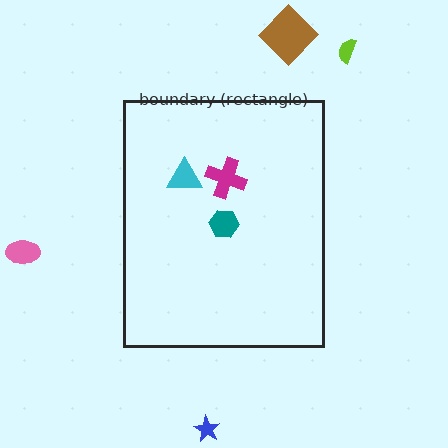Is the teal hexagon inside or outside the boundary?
Inside.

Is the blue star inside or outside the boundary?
Outside.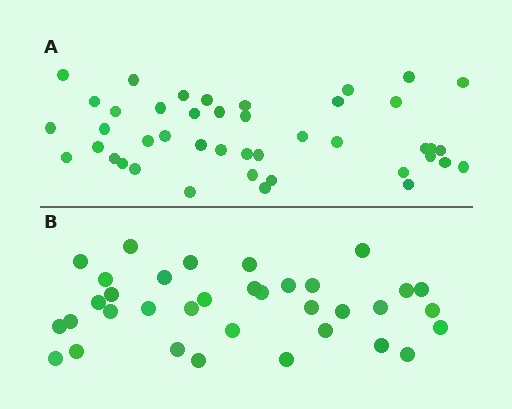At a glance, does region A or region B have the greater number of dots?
Region A (the top region) has more dots.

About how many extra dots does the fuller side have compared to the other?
Region A has roughly 8 or so more dots than region B.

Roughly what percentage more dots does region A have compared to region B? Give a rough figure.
About 25% more.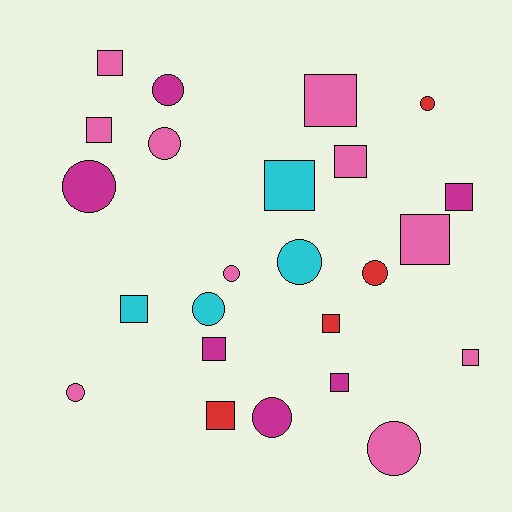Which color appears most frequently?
Pink, with 10 objects.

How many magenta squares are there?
There are 3 magenta squares.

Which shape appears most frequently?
Square, with 13 objects.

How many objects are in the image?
There are 24 objects.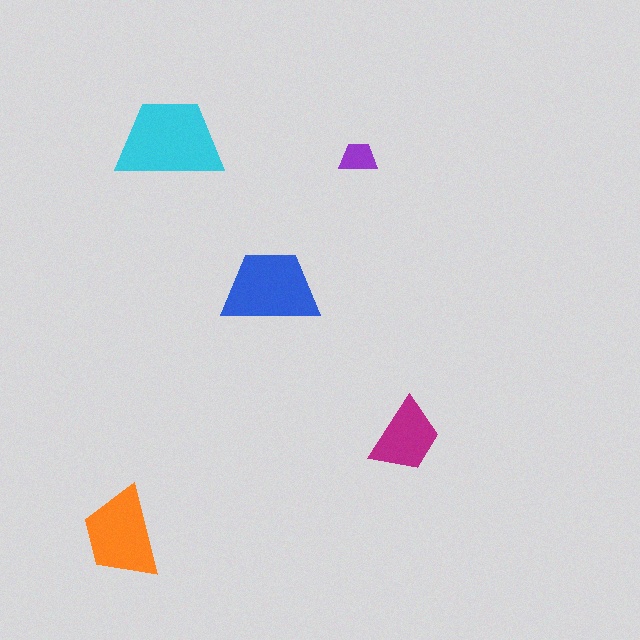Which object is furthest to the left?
The orange trapezoid is leftmost.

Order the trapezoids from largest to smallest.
the cyan one, the blue one, the orange one, the magenta one, the purple one.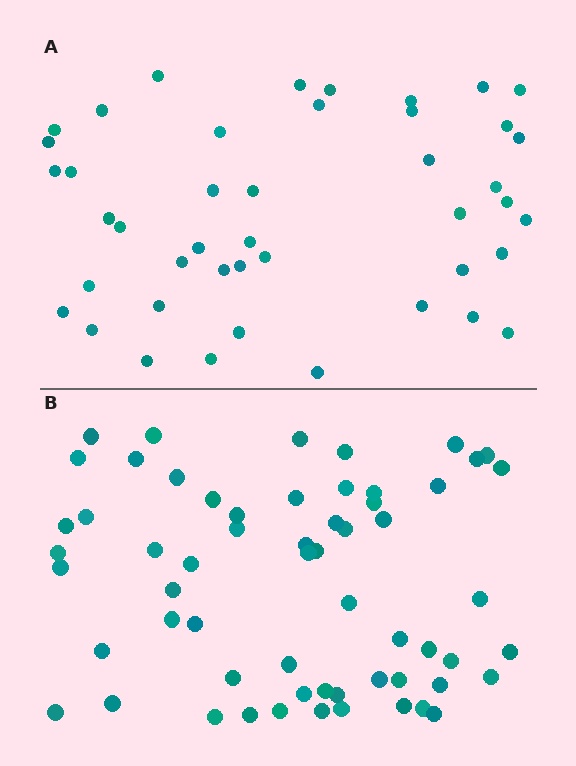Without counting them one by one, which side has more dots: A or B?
Region B (the bottom region) has more dots.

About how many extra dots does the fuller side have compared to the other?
Region B has approximately 15 more dots than region A.